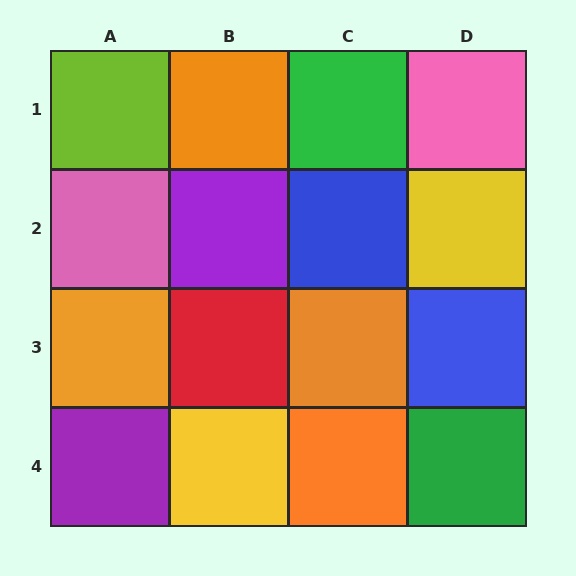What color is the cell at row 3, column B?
Red.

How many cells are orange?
4 cells are orange.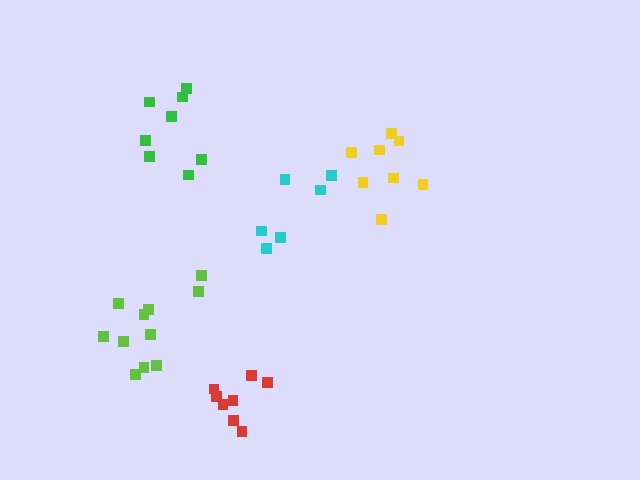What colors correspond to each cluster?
The clusters are colored: green, yellow, lime, cyan, red.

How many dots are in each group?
Group 1: 8 dots, Group 2: 8 dots, Group 3: 11 dots, Group 4: 6 dots, Group 5: 9 dots (42 total).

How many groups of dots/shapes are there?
There are 5 groups.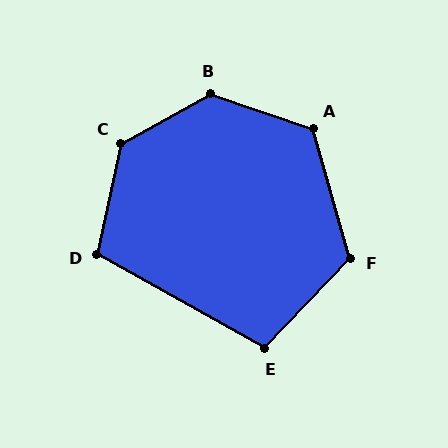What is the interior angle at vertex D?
Approximately 107 degrees (obtuse).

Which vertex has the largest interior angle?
B, at approximately 132 degrees.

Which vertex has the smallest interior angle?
E, at approximately 104 degrees.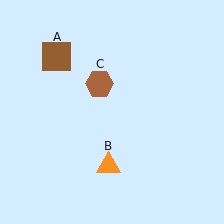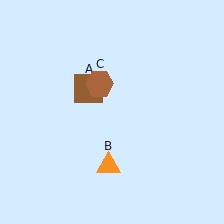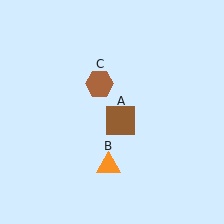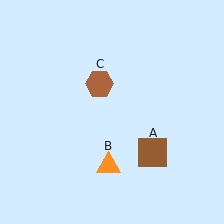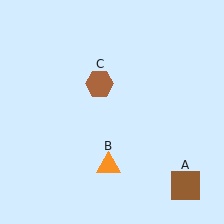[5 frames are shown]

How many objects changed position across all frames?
1 object changed position: brown square (object A).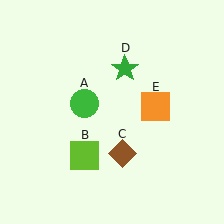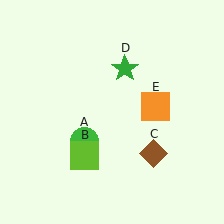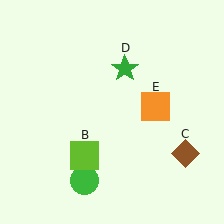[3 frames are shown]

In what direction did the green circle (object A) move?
The green circle (object A) moved down.